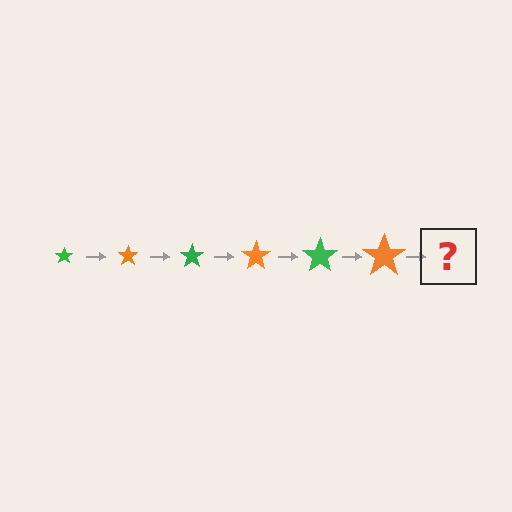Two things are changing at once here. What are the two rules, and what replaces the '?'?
The two rules are that the star grows larger each step and the color cycles through green and orange. The '?' should be a green star, larger than the previous one.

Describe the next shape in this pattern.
It should be a green star, larger than the previous one.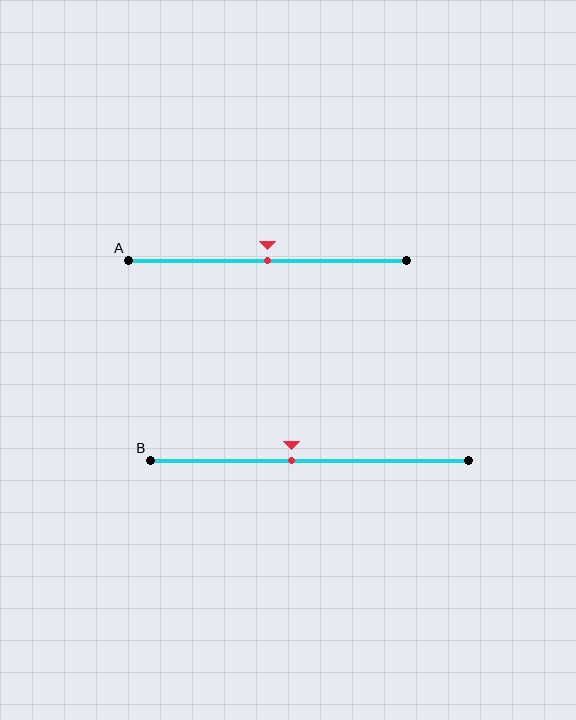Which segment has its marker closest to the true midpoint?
Segment A has its marker closest to the true midpoint.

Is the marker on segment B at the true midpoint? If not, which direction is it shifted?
No, the marker on segment B is shifted to the left by about 6% of the segment length.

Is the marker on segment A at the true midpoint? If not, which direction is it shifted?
Yes, the marker on segment A is at the true midpoint.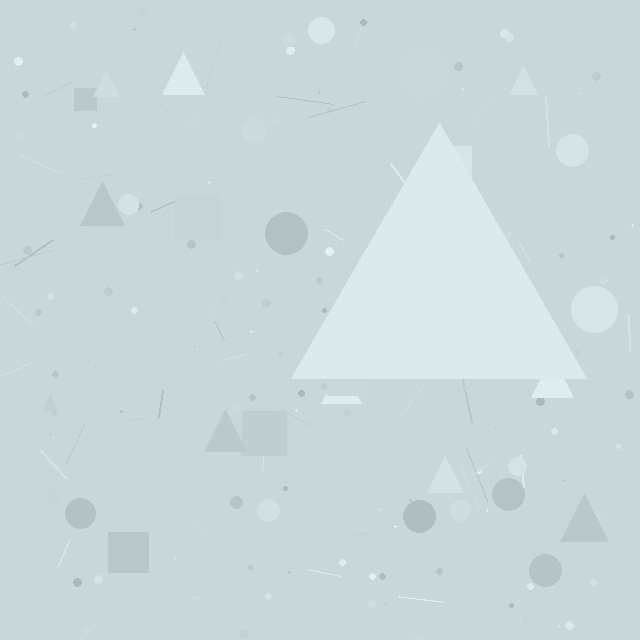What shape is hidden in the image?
A triangle is hidden in the image.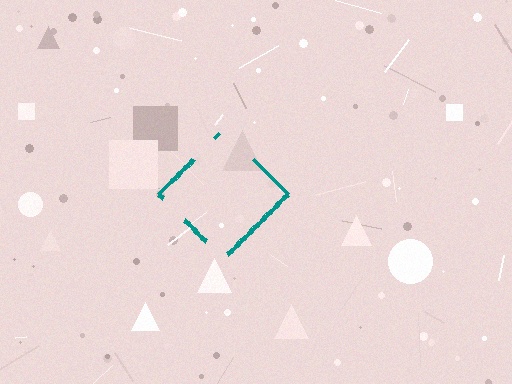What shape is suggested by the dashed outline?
The dashed outline suggests a diamond.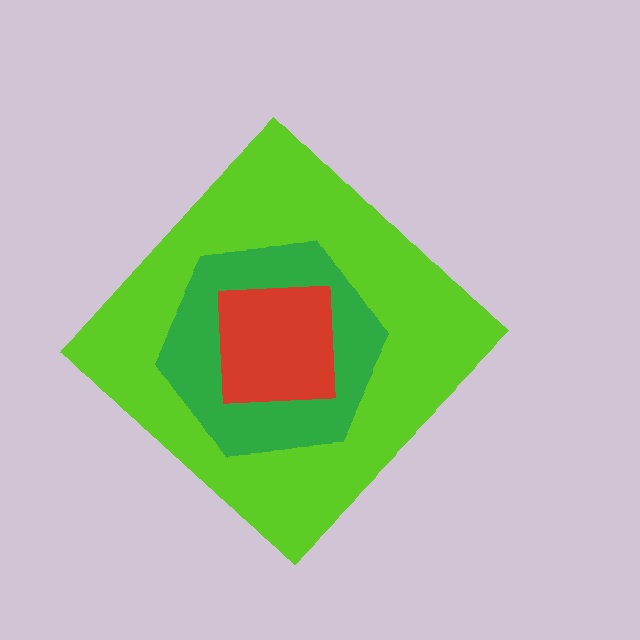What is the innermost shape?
The red square.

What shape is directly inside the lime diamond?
The green hexagon.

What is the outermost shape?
The lime diamond.